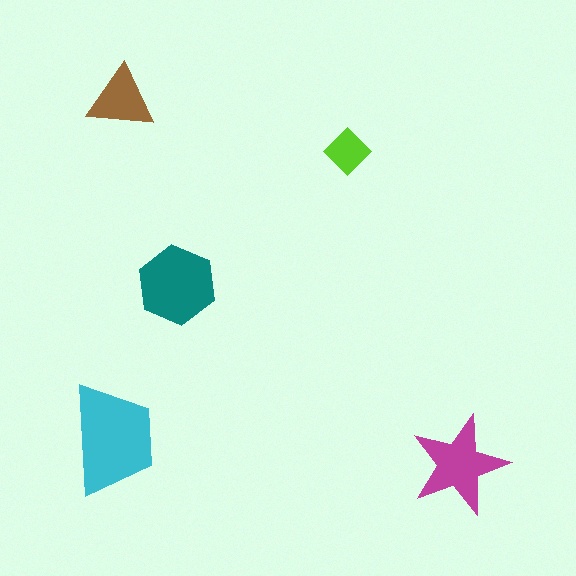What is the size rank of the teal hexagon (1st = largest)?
2nd.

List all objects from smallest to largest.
The lime diamond, the brown triangle, the magenta star, the teal hexagon, the cyan trapezoid.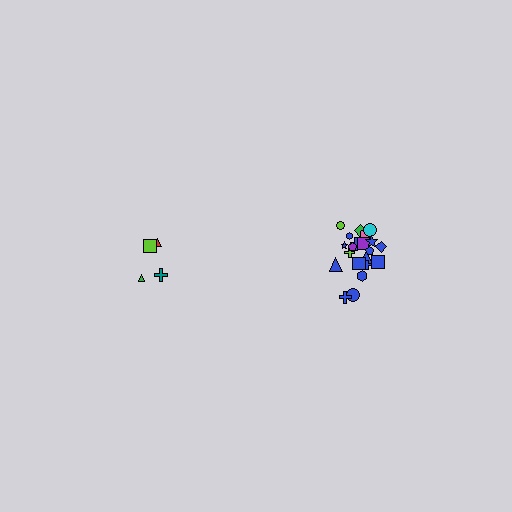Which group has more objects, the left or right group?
The right group.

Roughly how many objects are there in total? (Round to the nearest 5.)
Roughly 25 objects in total.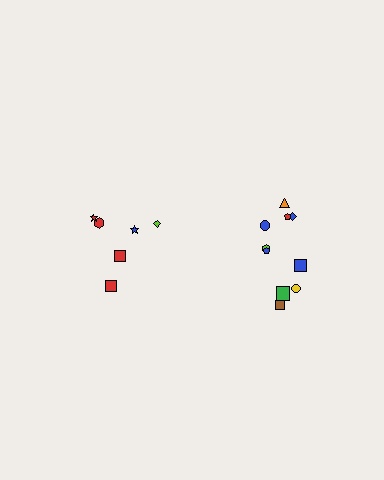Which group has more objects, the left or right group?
The right group.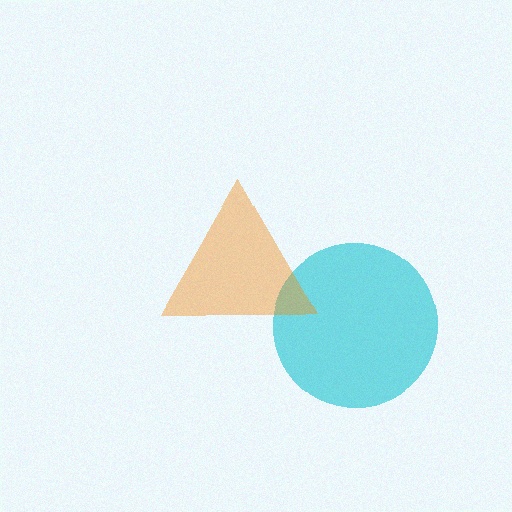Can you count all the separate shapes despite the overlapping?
Yes, there are 2 separate shapes.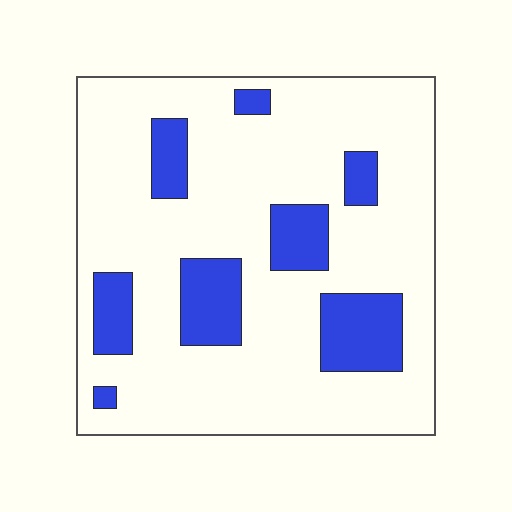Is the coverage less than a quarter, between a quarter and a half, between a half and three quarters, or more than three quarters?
Less than a quarter.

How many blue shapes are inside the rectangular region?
8.